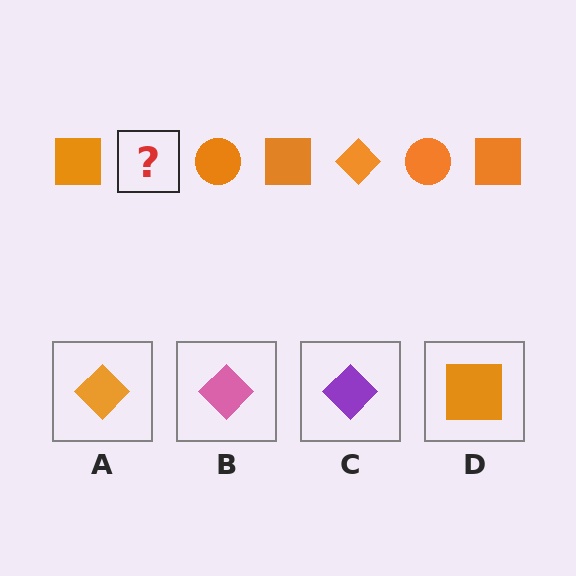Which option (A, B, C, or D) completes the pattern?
A.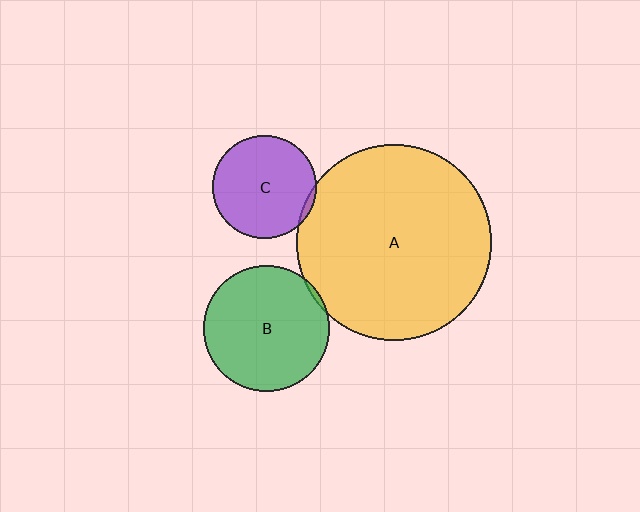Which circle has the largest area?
Circle A (yellow).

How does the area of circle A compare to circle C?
Approximately 3.6 times.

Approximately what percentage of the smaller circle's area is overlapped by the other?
Approximately 5%.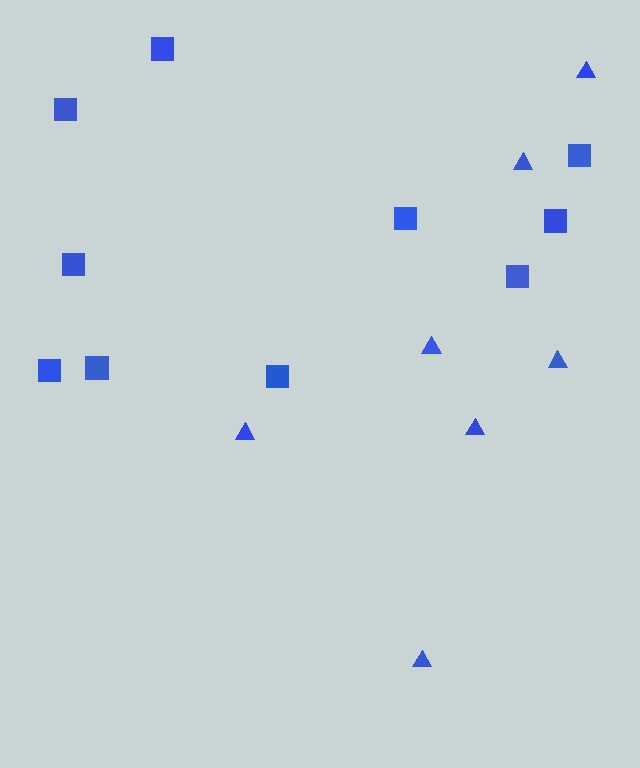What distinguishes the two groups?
There are 2 groups: one group of squares (10) and one group of triangles (7).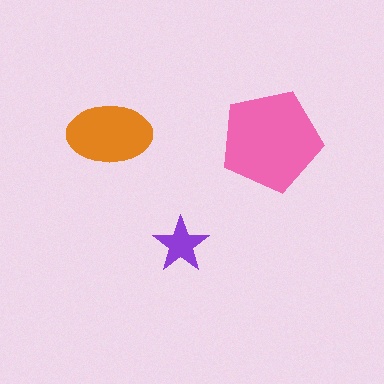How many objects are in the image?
There are 3 objects in the image.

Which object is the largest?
The pink pentagon.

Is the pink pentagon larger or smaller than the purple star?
Larger.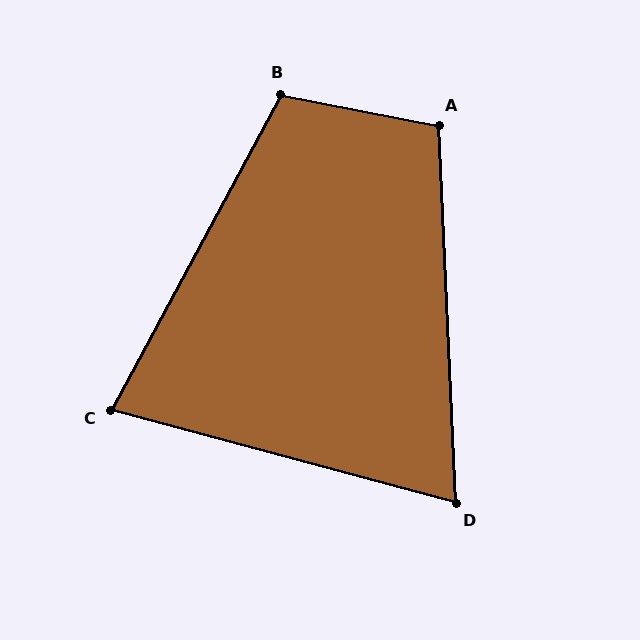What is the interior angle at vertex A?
Approximately 103 degrees (obtuse).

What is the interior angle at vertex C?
Approximately 77 degrees (acute).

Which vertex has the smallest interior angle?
D, at approximately 72 degrees.